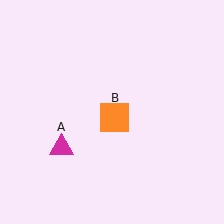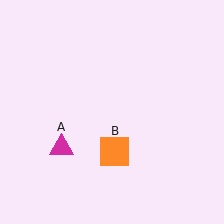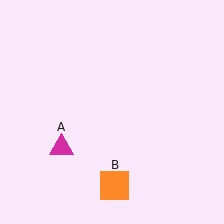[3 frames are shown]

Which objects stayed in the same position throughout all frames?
Magenta triangle (object A) remained stationary.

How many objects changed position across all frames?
1 object changed position: orange square (object B).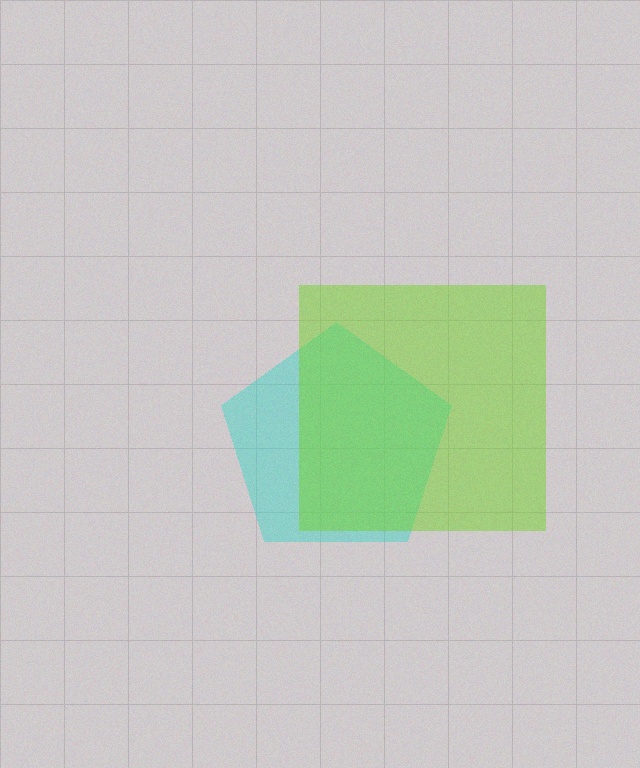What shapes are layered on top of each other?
The layered shapes are: a cyan pentagon, a lime square.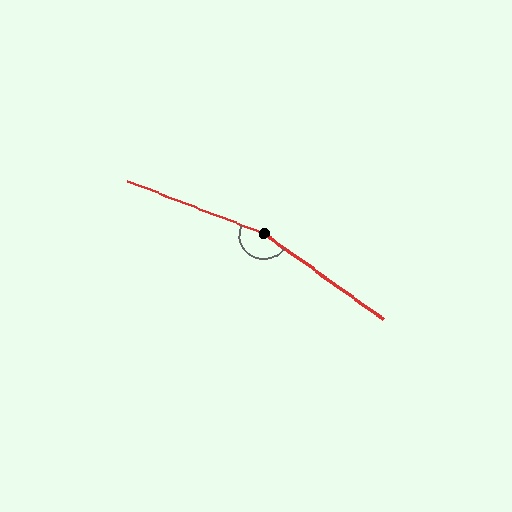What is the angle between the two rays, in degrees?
Approximately 166 degrees.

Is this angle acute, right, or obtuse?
It is obtuse.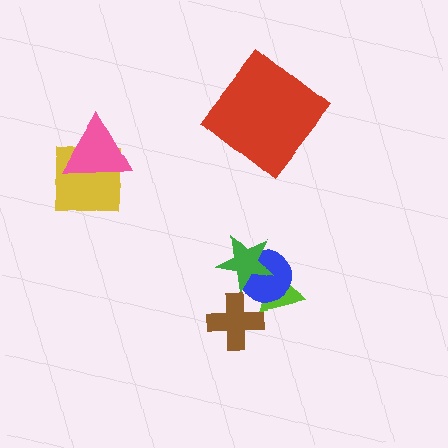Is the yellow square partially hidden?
Yes, it is partially covered by another shape.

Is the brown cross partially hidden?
No, no other shape covers it.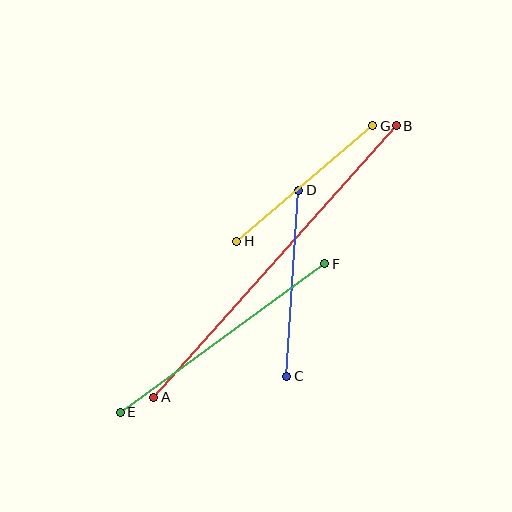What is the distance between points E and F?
The distance is approximately 253 pixels.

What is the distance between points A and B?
The distance is approximately 364 pixels.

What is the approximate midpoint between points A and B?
The midpoint is at approximately (275, 261) pixels.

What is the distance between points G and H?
The distance is approximately 179 pixels.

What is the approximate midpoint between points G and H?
The midpoint is at approximately (305, 183) pixels.